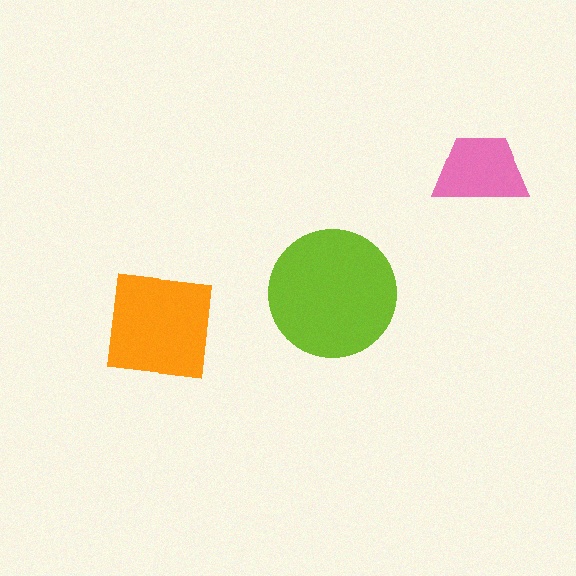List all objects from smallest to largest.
The pink trapezoid, the orange square, the lime circle.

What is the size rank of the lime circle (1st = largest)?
1st.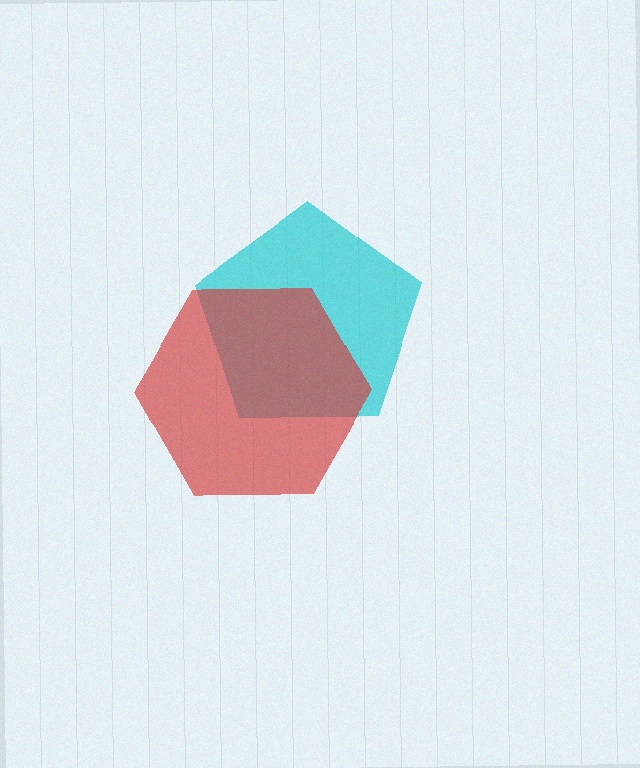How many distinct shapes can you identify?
There are 2 distinct shapes: a cyan pentagon, a red hexagon.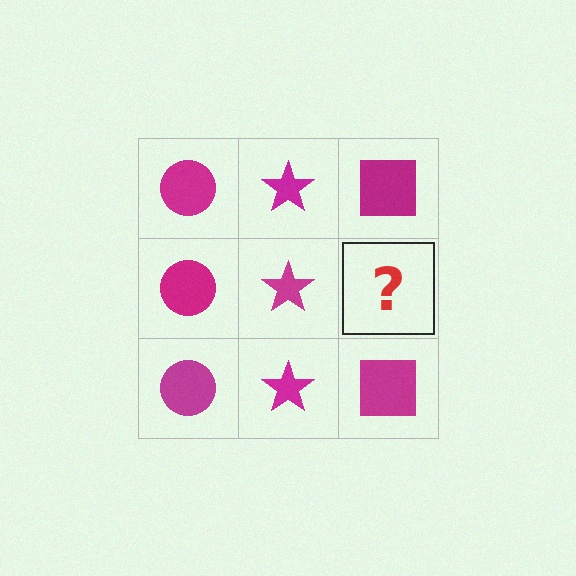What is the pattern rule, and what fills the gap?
The rule is that each column has a consistent shape. The gap should be filled with a magenta square.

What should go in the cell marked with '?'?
The missing cell should contain a magenta square.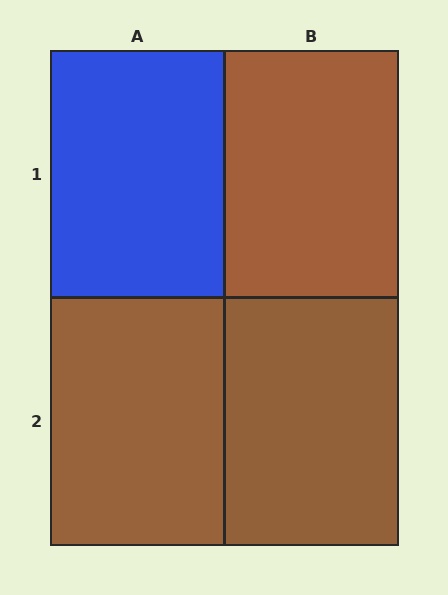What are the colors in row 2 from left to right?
Brown, brown.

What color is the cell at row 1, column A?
Blue.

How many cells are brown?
3 cells are brown.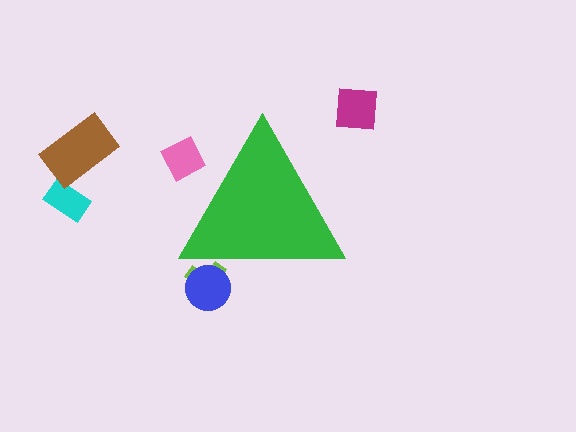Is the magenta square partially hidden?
No, the magenta square is fully visible.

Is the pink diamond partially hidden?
Yes, the pink diamond is partially hidden behind the green triangle.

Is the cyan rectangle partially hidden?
No, the cyan rectangle is fully visible.